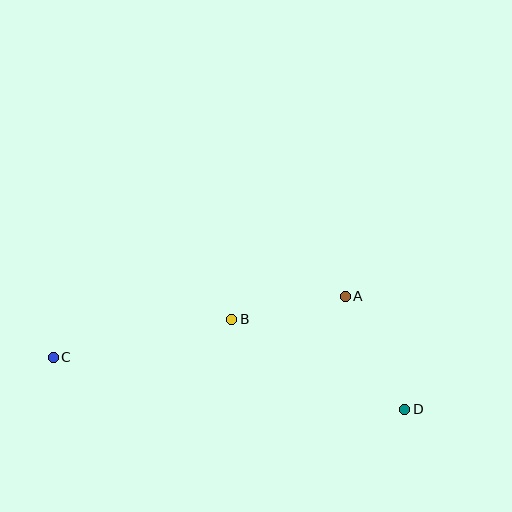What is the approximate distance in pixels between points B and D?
The distance between B and D is approximately 195 pixels.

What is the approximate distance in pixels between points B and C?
The distance between B and C is approximately 182 pixels.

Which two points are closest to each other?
Points A and B are closest to each other.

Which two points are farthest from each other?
Points C and D are farthest from each other.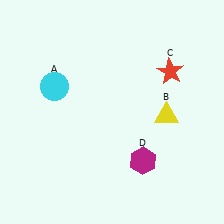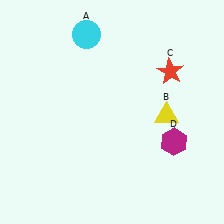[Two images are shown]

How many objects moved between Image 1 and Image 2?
2 objects moved between the two images.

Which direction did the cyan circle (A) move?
The cyan circle (A) moved up.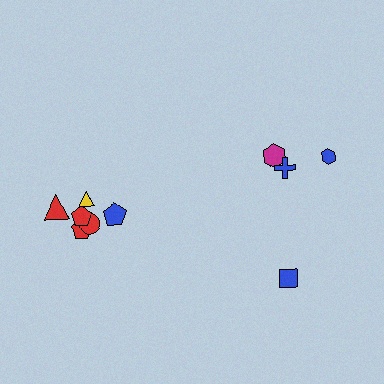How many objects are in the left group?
There are 6 objects.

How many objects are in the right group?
There are 4 objects.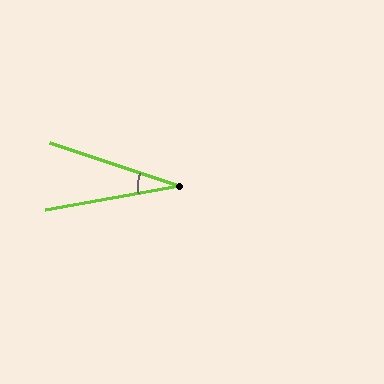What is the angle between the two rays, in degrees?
Approximately 29 degrees.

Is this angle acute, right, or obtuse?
It is acute.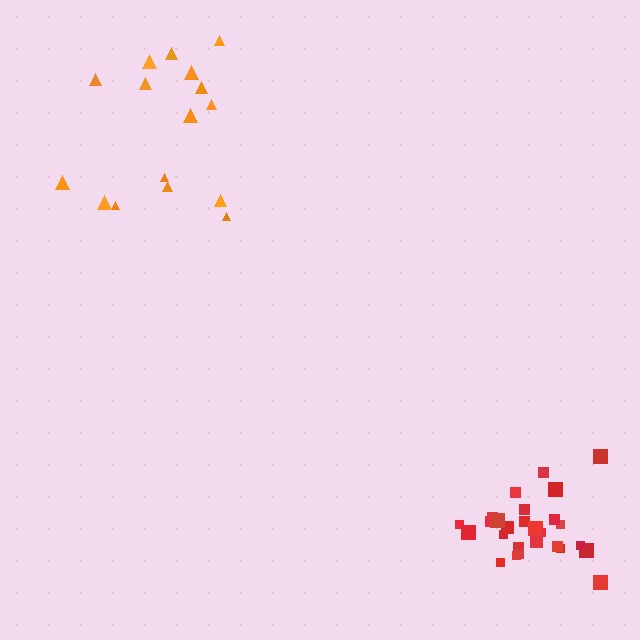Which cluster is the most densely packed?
Red.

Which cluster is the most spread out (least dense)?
Orange.